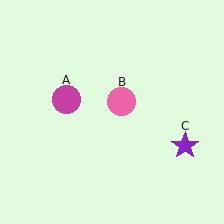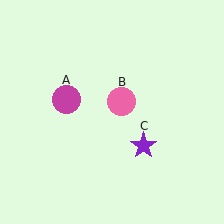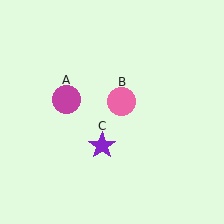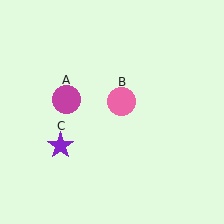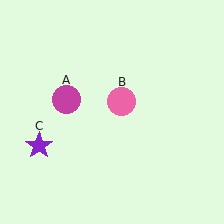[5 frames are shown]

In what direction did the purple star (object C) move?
The purple star (object C) moved left.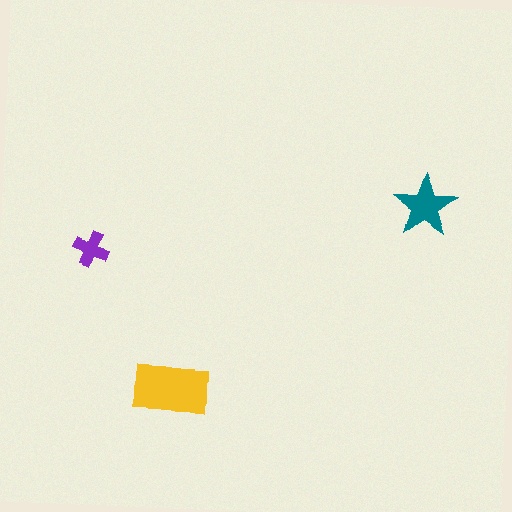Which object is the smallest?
The purple cross.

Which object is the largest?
The yellow rectangle.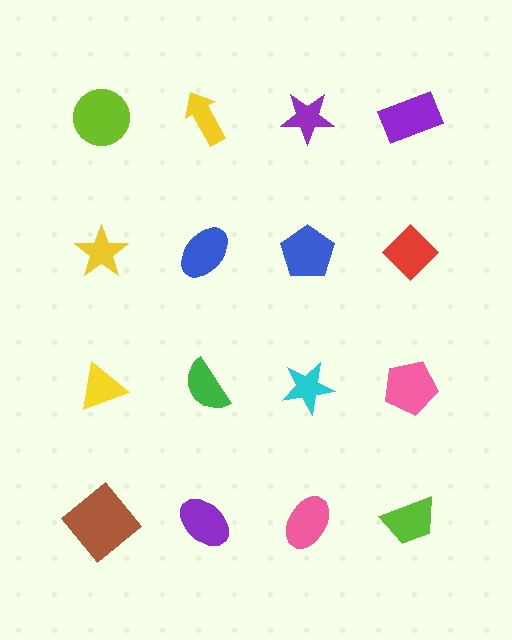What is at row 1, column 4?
A purple rectangle.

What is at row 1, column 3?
A purple star.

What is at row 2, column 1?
A yellow star.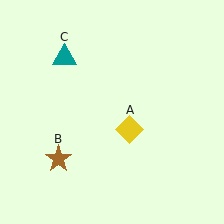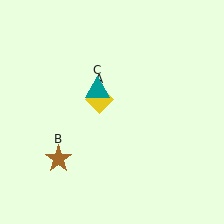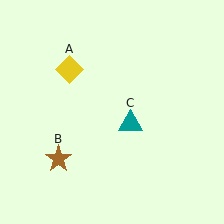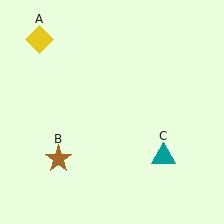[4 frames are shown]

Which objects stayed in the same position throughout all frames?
Brown star (object B) remained stationary.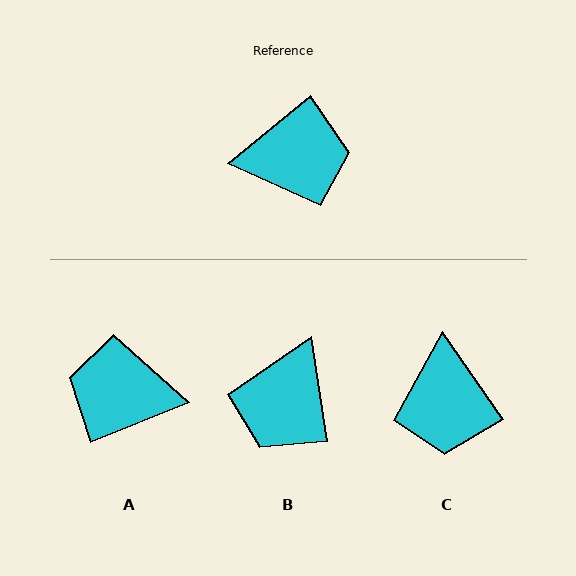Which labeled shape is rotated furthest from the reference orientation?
A, about 163 degrees away.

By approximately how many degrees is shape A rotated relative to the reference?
Approximately 163 degrees counter-clockwise.